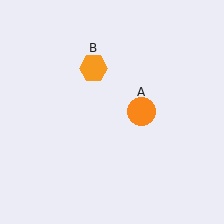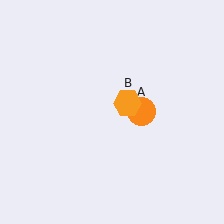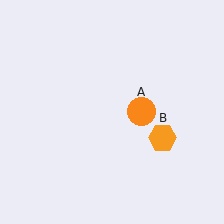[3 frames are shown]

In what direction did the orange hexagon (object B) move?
The orange hexagon (object B) moved down and to the right.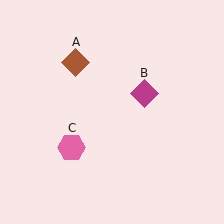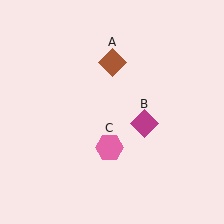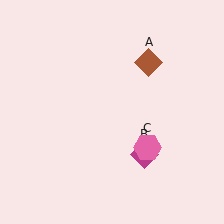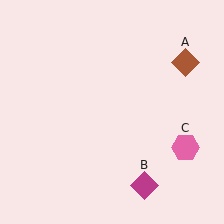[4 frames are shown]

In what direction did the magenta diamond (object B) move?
The magenta diamond (object B) moved down.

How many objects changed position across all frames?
3 objects changed position: brown diamond (object A), magenta diamond (object B), pink hexagon (object C).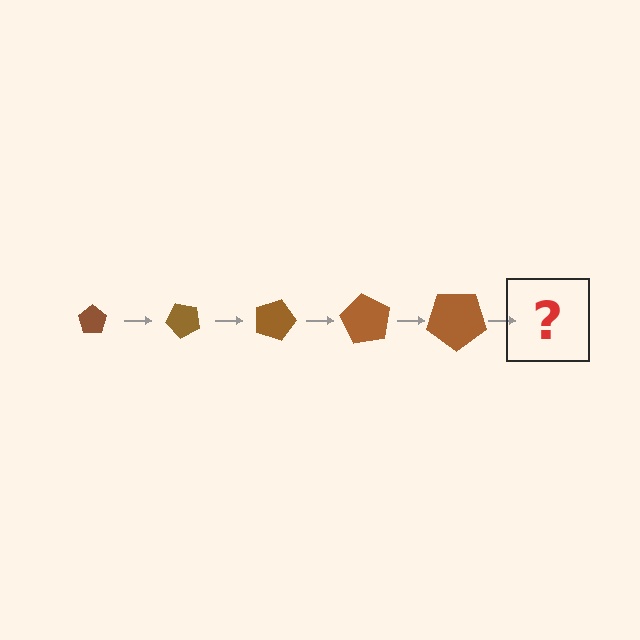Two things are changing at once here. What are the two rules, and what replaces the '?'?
The two rules are that the pentagon grows larger each step and it rotates 45 degrees each step. The '?' should be a pentagon, larger than the previous one and rotated 225 degrees from the start.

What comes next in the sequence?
The next element should be a pentagon, larger than the previous one and rotated 225 degrees from the start.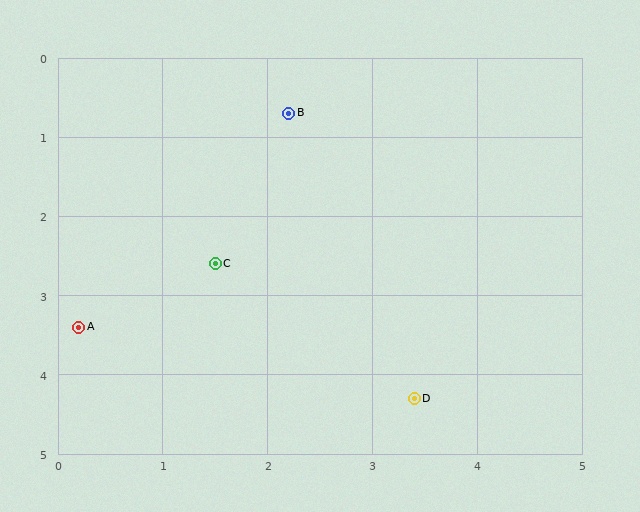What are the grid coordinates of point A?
Point A is at approximately (0.2, 3.4).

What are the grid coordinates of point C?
Point C is at approximately (1.5, 2.6).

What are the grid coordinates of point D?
Point D is at approximately (3.4, 4.3).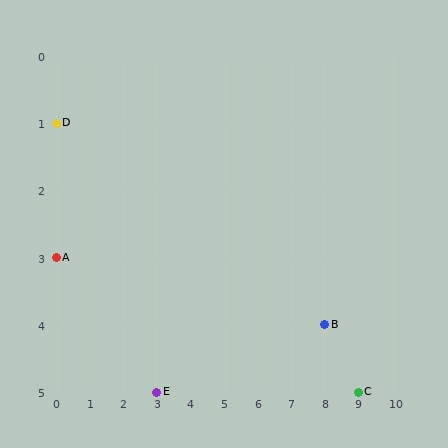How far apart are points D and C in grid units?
Points D and C are 9 columns and 4 rows apart (about 9.8 grid units diagonally).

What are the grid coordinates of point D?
Point D is at grid coordinates (0, 1).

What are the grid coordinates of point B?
Point B is at grid coordinates (8, 4).